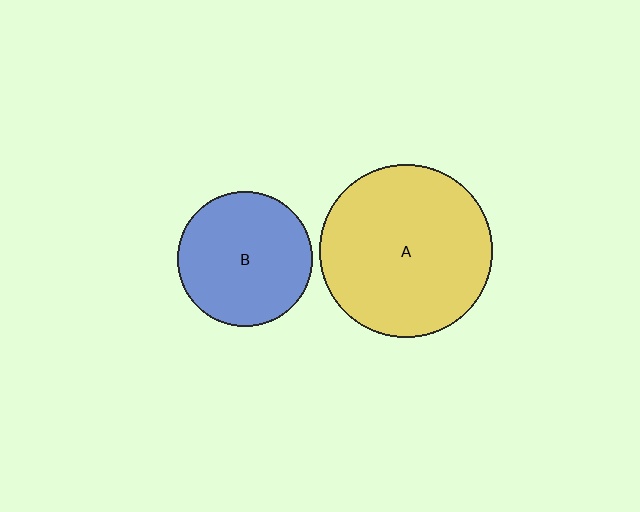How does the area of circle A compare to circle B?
Approximately 1.6 times.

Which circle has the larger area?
Circle A (yellow).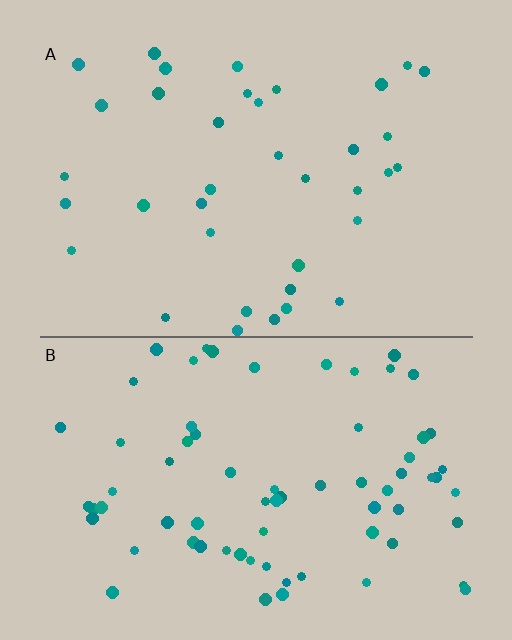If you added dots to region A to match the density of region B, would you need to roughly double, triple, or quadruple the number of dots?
Approximately double.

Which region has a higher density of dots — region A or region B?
B (the bottom).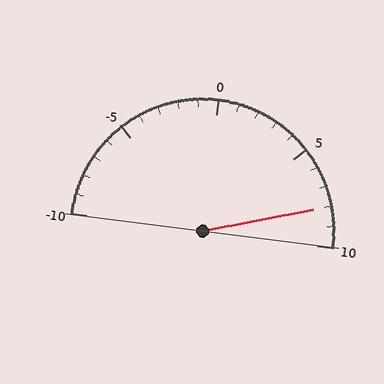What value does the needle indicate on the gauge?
The needle indicates approximately 8.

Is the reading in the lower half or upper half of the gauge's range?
The reading is in the upper half of the range (-10 to 10).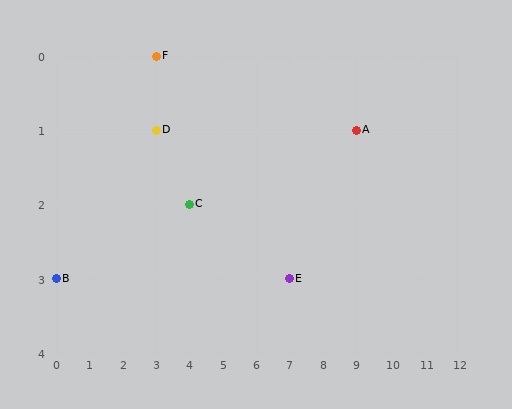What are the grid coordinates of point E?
Point E is at grid coordinates (7, 3).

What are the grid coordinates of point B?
Point B is at grid coordinates (0, 3).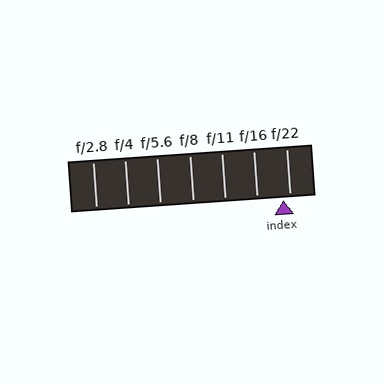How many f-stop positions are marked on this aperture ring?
There are 7 f-stop positions marked.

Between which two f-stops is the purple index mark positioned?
The index mark is between f/16 and f/22.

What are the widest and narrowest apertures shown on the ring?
The widest aperture shown is f/2.8 and the narrowest is f/22.